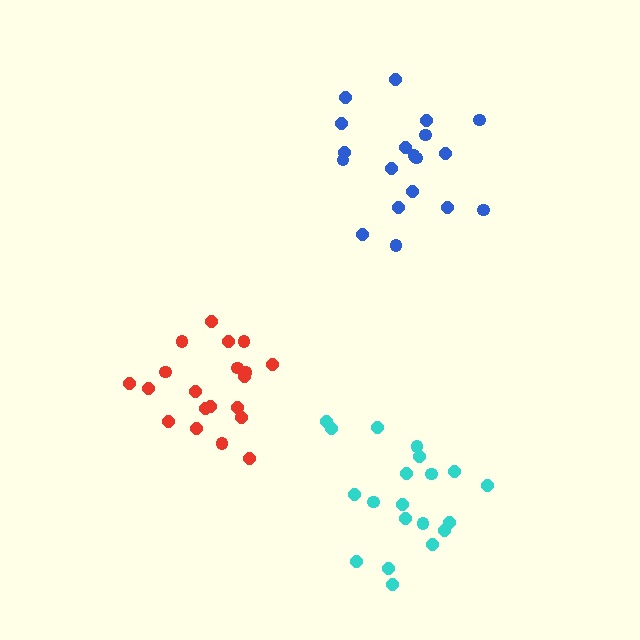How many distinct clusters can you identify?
There are 3 distinct clusters.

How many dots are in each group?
Group 1: 20 dots, Group 2: 20 dots, Group 3: 19 dots (59 total).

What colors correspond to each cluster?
The clusters are colored: cyan, red, blue.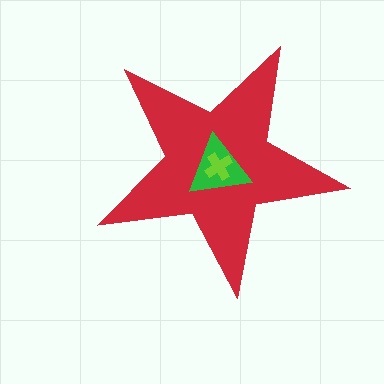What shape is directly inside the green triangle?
The lime cross.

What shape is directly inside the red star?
The green triangle.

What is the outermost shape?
The red star.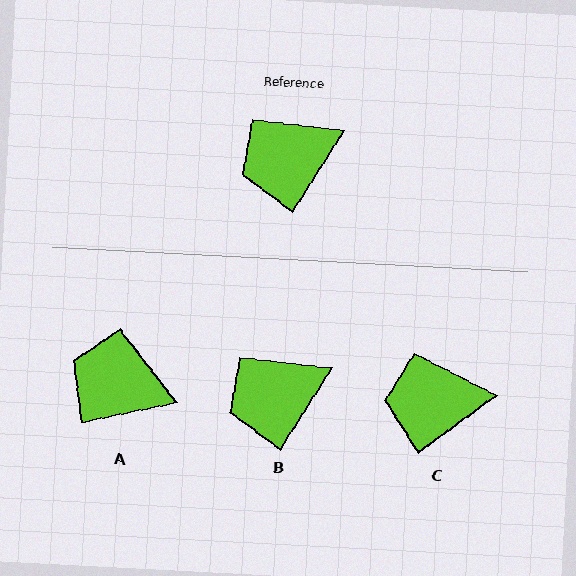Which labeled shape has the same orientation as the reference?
B.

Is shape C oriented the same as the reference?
No, it is off by about 21 degrees.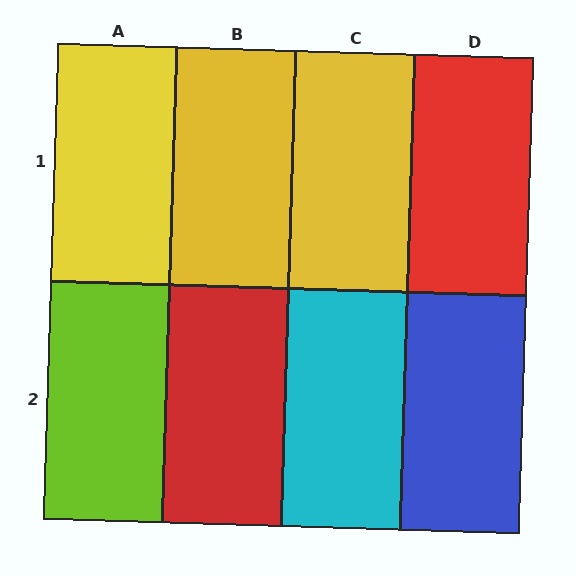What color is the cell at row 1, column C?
Yellow.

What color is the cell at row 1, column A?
Yellow.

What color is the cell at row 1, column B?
Yellow.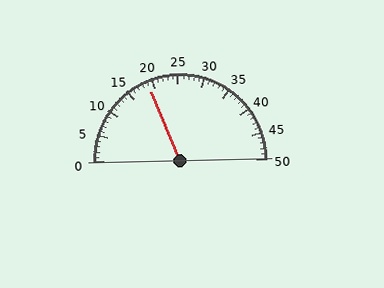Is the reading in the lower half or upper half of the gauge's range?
The reading is in the lower half of the range (0 to 50).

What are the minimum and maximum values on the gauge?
The gauge ranges from 0 to 50.